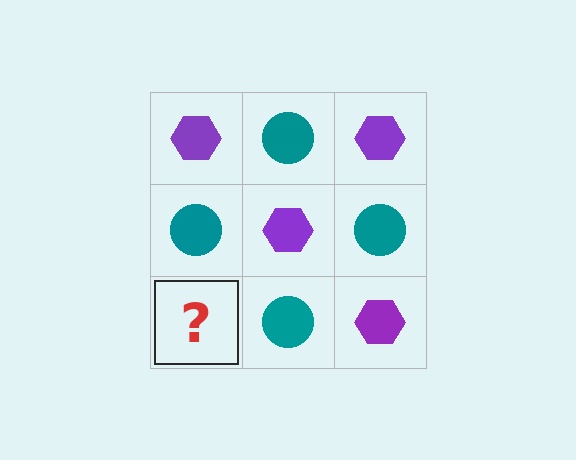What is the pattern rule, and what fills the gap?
The rule is that it alternates purple hexagon and teal circle in a checkerboard pattern. The gap should be filled with a purple hexagon.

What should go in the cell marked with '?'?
The missing cell should contain a purple hexagon.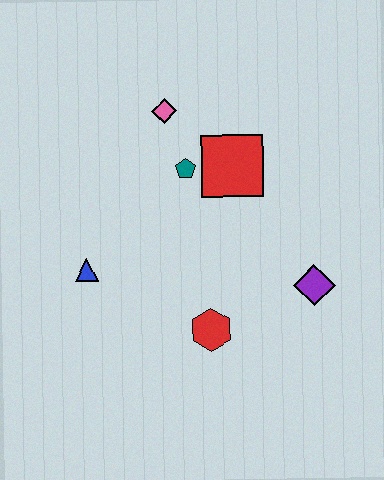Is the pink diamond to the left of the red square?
Yes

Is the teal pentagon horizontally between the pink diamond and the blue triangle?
No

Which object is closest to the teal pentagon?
The red square is closest to the teal pentagon.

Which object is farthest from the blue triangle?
The purple diamond is farthest from the blue triangle.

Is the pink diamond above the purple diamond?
Yes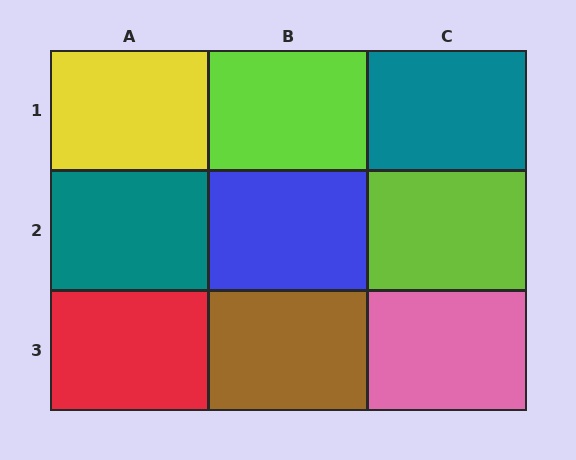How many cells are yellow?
1 cell is yellow.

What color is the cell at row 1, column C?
Teal.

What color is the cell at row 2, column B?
Blue.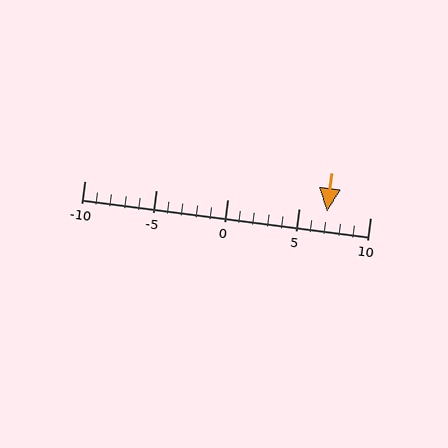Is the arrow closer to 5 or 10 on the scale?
The arrow is closer to 5.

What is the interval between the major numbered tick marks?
The major tick marks are spaced 5 units apart.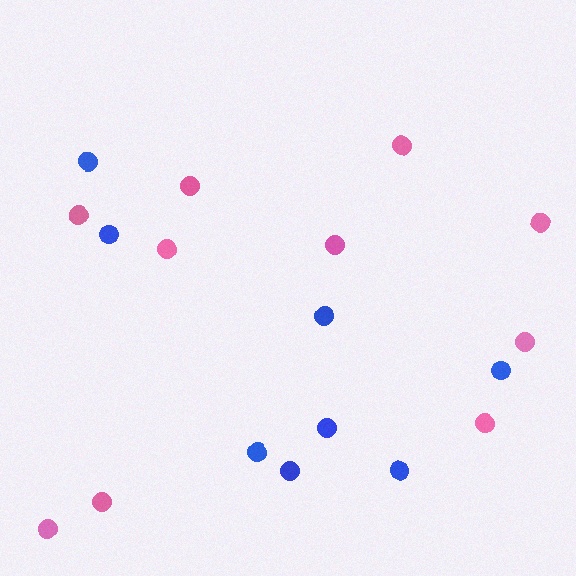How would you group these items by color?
There are 2 groups: one group of blue circles (8) and one group of pink circles (10).